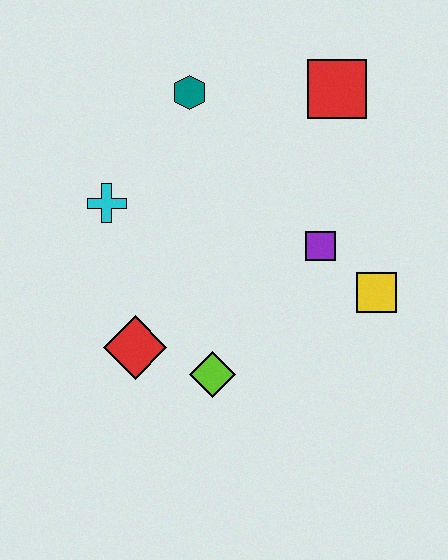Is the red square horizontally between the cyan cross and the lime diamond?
No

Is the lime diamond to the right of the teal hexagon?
Yes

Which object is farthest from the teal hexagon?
The lime diamond is farthest from the teal hexagon.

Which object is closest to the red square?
The teal hexagon is closest to the red square.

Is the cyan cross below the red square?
Yes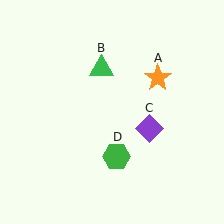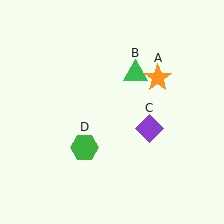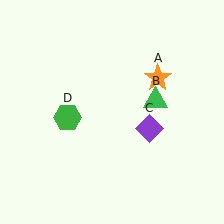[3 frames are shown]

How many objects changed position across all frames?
2 objects changed position: green triangle (object B), green hexagon (object D).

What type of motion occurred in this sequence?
The green triangle (object B), green hexagon (object D) rotated clockwise around the center of the scene.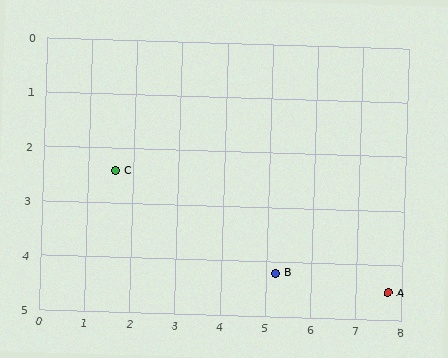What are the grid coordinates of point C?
Point C is at approximately (1.6, 2.4).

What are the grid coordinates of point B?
Point B is at approximately (5.2, 4.2).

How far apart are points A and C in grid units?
Points A and C are about 6.5 grid units apart.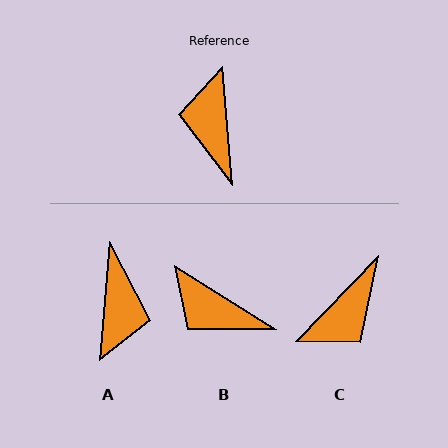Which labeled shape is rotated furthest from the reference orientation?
A, about 170 degrees away.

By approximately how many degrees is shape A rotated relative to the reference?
Approximately 170 degrees counter-clockwise.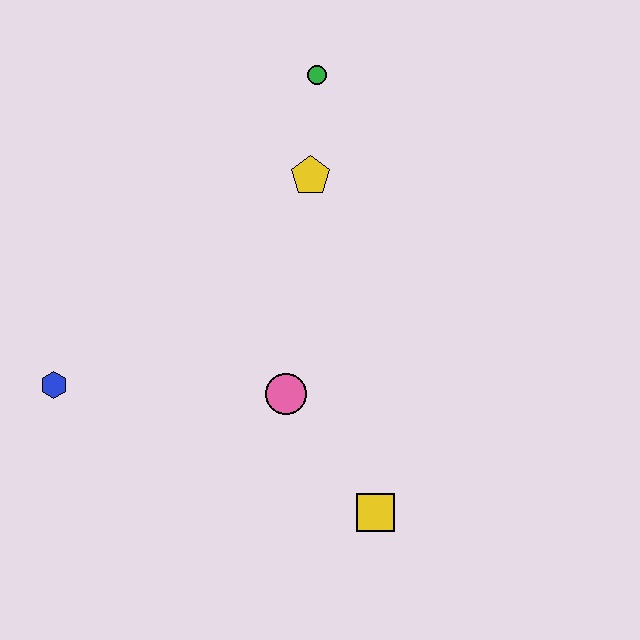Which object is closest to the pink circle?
The yellow square is closest to the pink circle.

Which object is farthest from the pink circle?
The green circle is farthest from the pink circle.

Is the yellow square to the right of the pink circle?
Yes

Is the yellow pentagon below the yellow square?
No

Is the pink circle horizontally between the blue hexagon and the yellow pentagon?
Yes